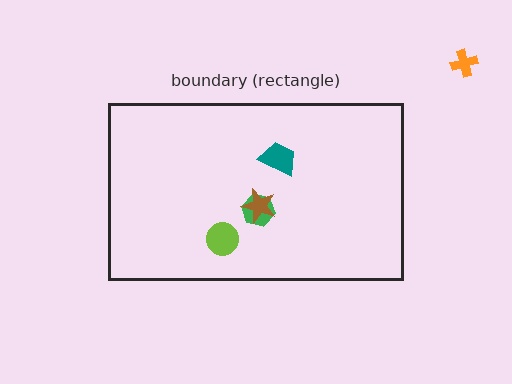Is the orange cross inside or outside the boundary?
Outside.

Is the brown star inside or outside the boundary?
Inside.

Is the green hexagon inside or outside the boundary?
Inside.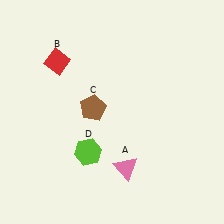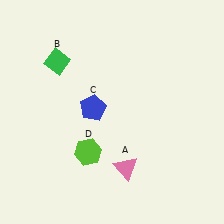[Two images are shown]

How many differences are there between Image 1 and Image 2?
There are 2 differences between the two images.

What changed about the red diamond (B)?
In Image 1, B is red. In Image 2, it changed to green.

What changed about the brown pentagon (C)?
In Image 1, C is brown. In Image 2, it changed to blue.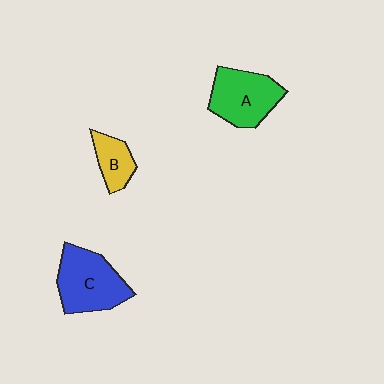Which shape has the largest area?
Shape C (blue).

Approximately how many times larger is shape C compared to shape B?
Approximately 2.1 times.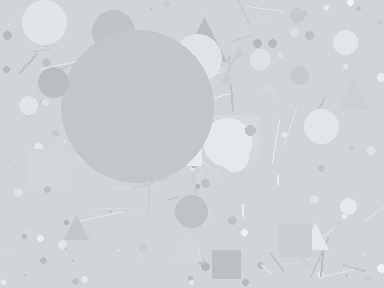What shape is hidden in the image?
A circle is hidden in the image.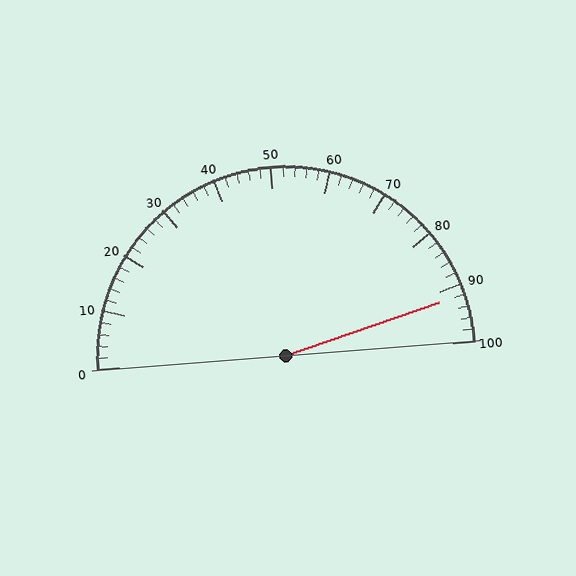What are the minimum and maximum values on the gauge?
The gauge ranges from 0 to 100.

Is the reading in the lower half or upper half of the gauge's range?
The reading is in the upper half of the range (0 to 100).